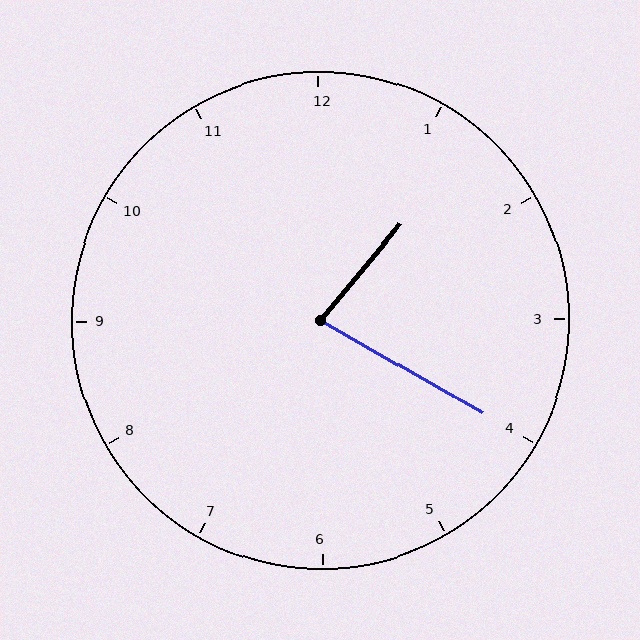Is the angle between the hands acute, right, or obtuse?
It is acute.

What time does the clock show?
1:20.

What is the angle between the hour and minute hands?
Approximately 80 degrees.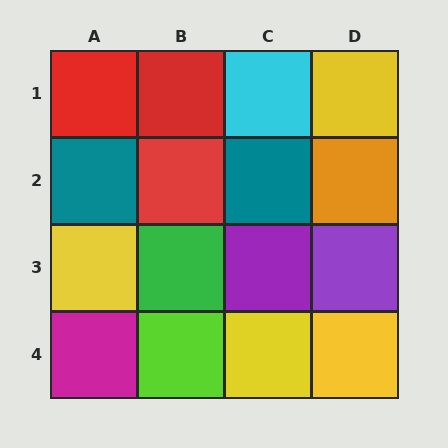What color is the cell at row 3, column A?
Yellow.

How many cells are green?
1 cell is green.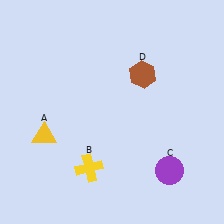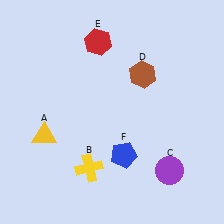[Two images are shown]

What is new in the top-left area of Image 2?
A red hexagon (E) was added in the top-left area of Image 2.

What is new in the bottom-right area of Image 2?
A blue pentagon (F) was added in the bottom-right area of Image 2.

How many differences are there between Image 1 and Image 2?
There are 2 differences between the two images.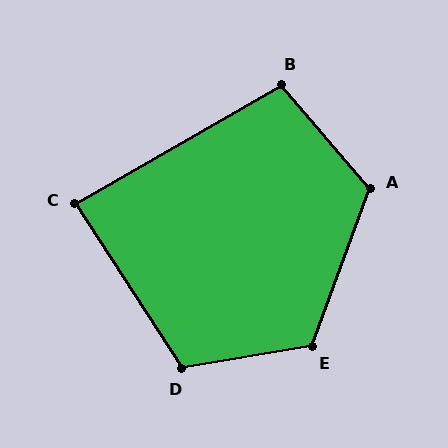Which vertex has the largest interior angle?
E, at approximately 120 degrees.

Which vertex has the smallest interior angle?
C, at approximately 87 degrees.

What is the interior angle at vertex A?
Approximately 119 degrees (obtuse).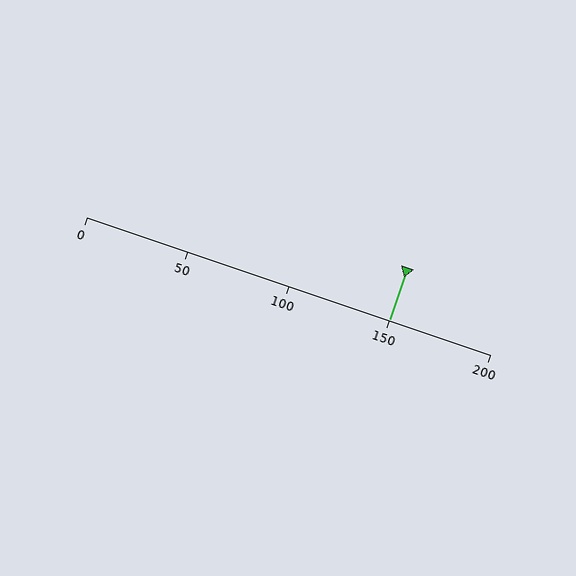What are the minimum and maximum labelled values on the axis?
The axis runs from 0 to 200.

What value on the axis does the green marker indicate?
The marker indicates approximately 150.